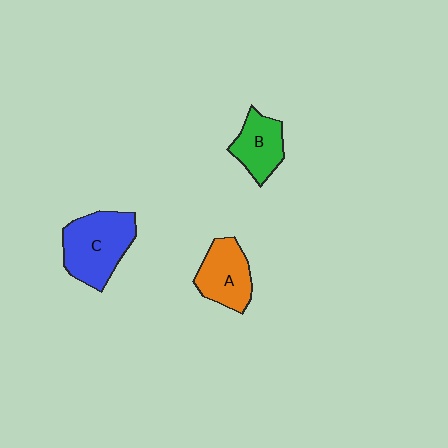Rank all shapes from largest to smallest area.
From largest to smallest: C (blue), A (orange), B (green).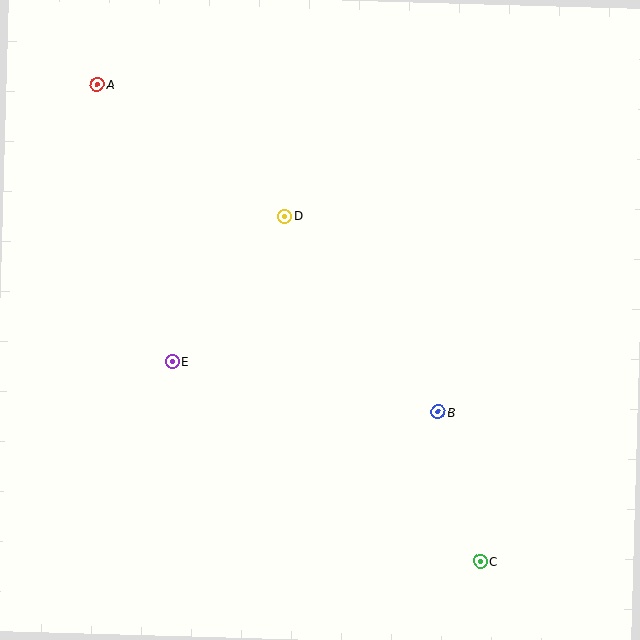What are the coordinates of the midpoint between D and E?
The midpoint between D and E is at (228, 289).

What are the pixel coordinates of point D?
Point D is at (284, 216).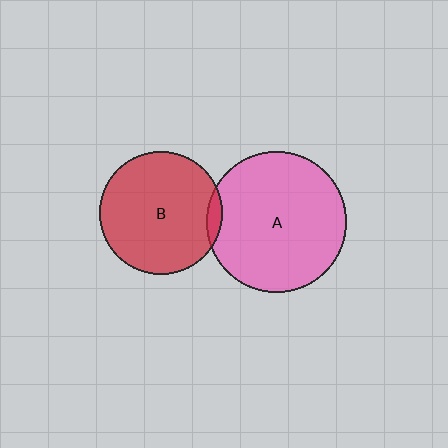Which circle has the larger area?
Circle A (pink).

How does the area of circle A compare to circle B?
Approximately 1.3 times.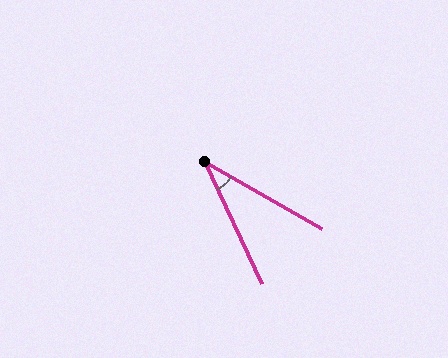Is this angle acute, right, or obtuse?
It is acute.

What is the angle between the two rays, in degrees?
Approximately 35 degrees.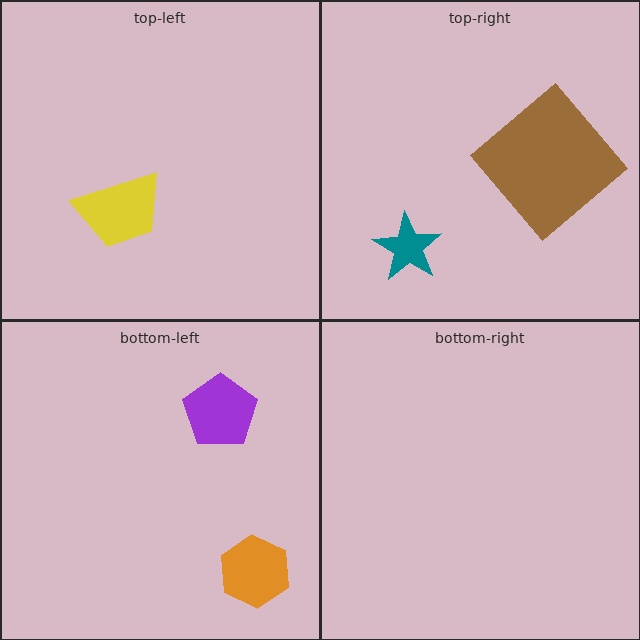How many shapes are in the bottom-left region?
2.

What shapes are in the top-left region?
The yellow trapezoid.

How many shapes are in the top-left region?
1.